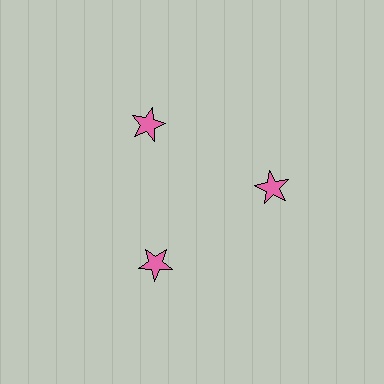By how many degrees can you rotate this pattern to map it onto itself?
The pattern maps onto itself every 120 degrees of rotation.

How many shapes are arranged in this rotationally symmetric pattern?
There are 3 shapes, arranged in 3 groups of 1.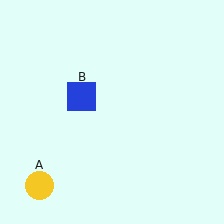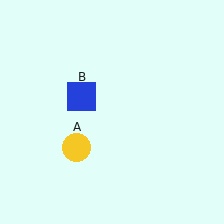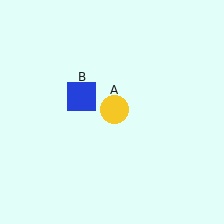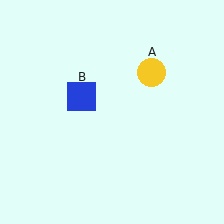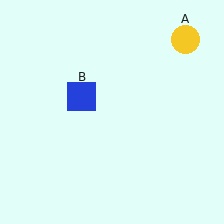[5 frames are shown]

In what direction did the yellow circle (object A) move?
The yellow circle (object A) moved up and to the right.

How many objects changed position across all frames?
1 object changed position: yellow circle (object A).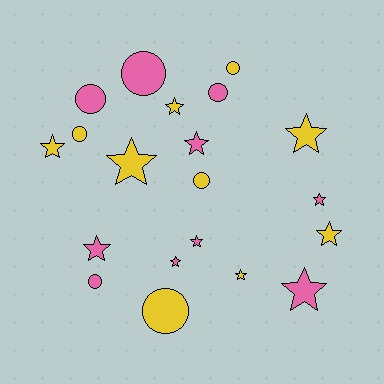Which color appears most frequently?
Pink, with 10 objects.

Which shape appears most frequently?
Star, with 12 objects.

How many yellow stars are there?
There are 6 yellow stars.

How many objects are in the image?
There are 20 objects.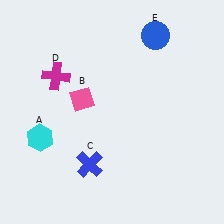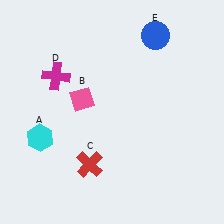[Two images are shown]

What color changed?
The cross (C) changed from blue in Image 1 to red in Image 2.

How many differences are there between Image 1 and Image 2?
There is 1 difference between the two images.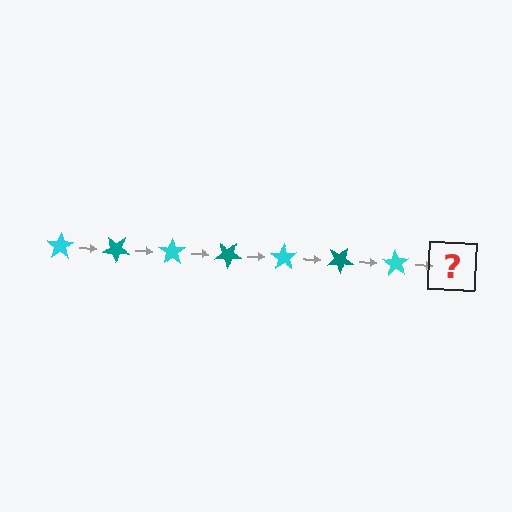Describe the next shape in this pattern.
It should be a teal star, rotated 245 degrees from the start.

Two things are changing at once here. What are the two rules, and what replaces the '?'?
The two rules are that it rotates 35 degrees each step and the color cycles through cyan and teal. The '?' should be a teal star, rotated 245 degrees from the start.